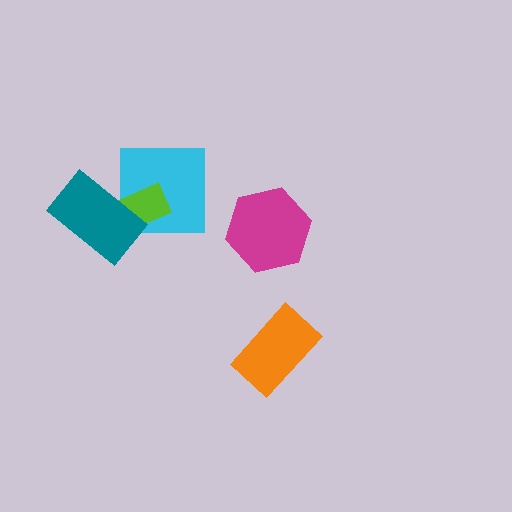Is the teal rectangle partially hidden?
No, no other shape covers it.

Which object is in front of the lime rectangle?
The teal rectangle is in front of the lime rectangle.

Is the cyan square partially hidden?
Yes, it is partially covered by another shape.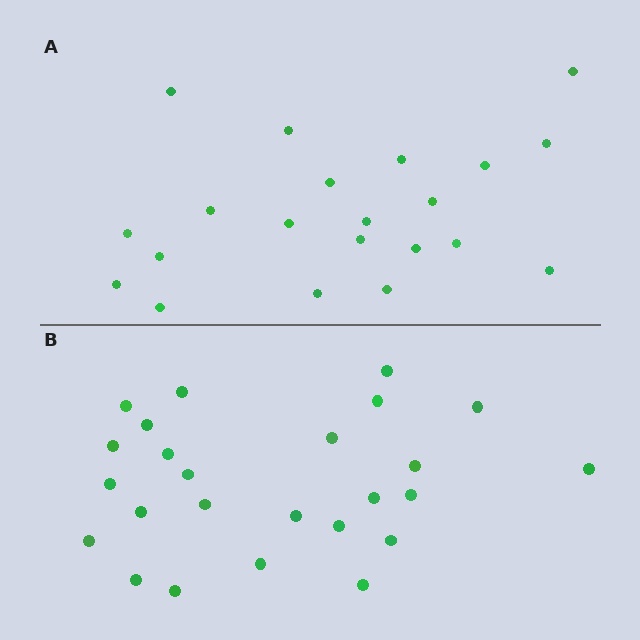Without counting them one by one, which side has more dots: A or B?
Region B (the bottom region) has more dots.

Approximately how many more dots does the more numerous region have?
Region B has about 4 more dots than region A.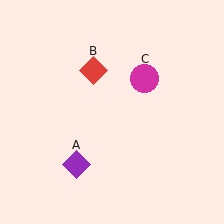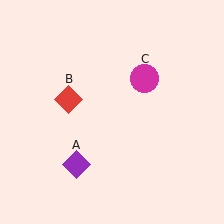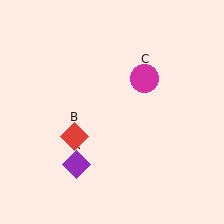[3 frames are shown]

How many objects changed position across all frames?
1 object changed position: red diamond (object B).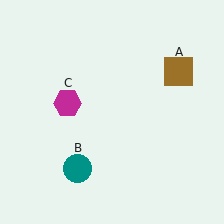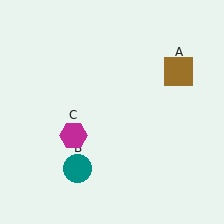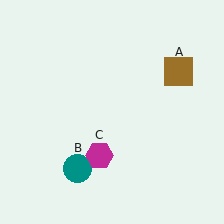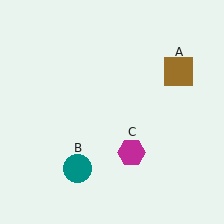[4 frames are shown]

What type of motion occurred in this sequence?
The magenta hexagon (object C) rotated counterclockwise around the center of the scene.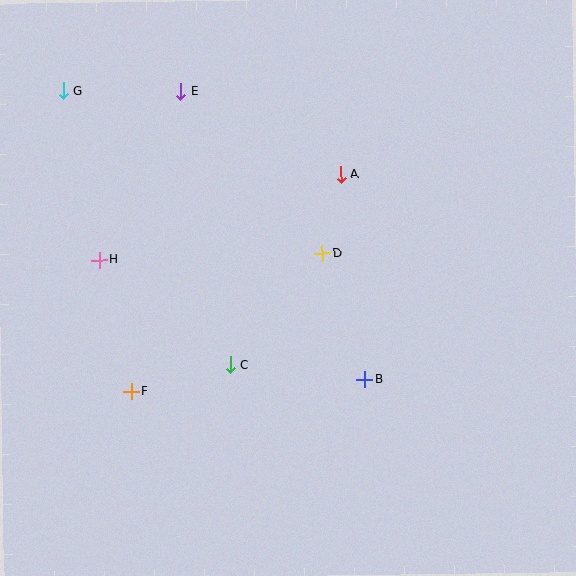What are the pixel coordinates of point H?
Point H is at (99, 260).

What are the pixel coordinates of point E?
Point E is at (181, 92).